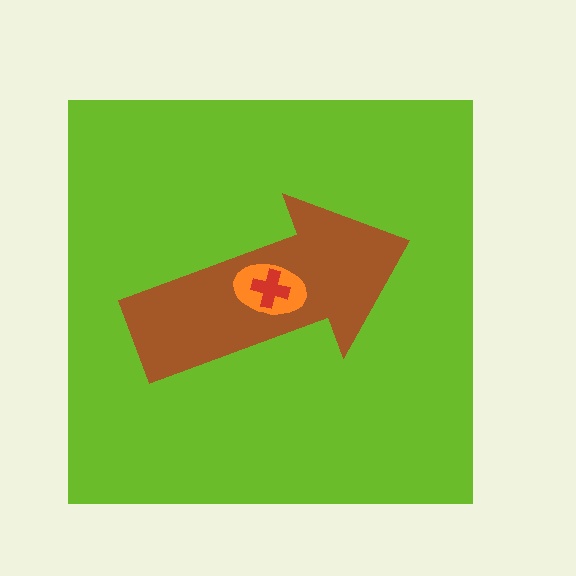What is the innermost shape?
The red cross.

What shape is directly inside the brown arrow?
The orange ellipse.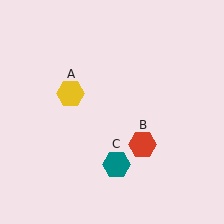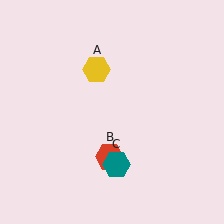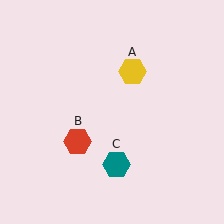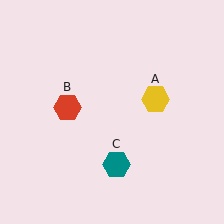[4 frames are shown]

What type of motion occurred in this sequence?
The yellow hexagon (object A), red hexagon (object B) rotated clockwise around the center of the scene.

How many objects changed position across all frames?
2 objects changed position: yellow hexagon (object A), red hexagon (object B).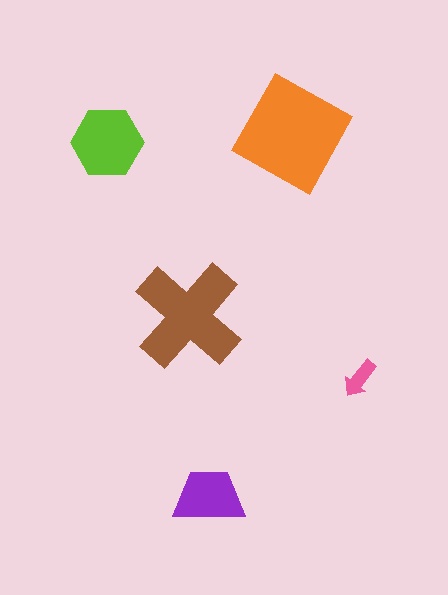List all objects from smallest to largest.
The pink arrow, the purple trapezoid, the lime hexagon, the brown cross, the orange diamond.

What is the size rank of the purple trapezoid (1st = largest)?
4th.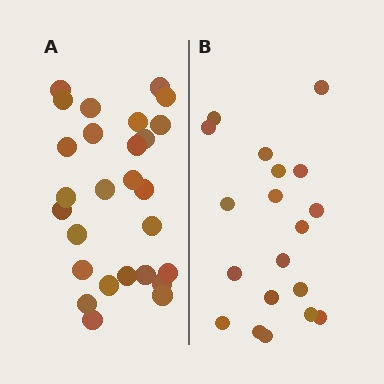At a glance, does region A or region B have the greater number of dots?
Region A (the left region) has more dots.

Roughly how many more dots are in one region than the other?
Region A has roughly 8 or so more dots than region B.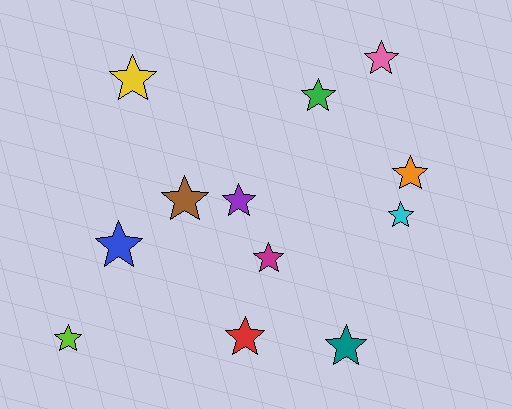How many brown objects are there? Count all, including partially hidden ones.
There is 1 brown object.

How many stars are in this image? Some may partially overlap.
There are 12 stars.